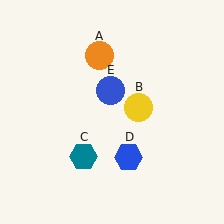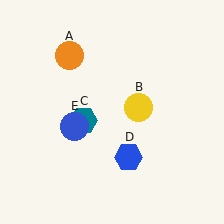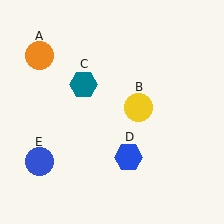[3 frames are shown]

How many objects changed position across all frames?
3 objects changed position: orange circle (object A), teal hexagon (object C), blue circle (object E).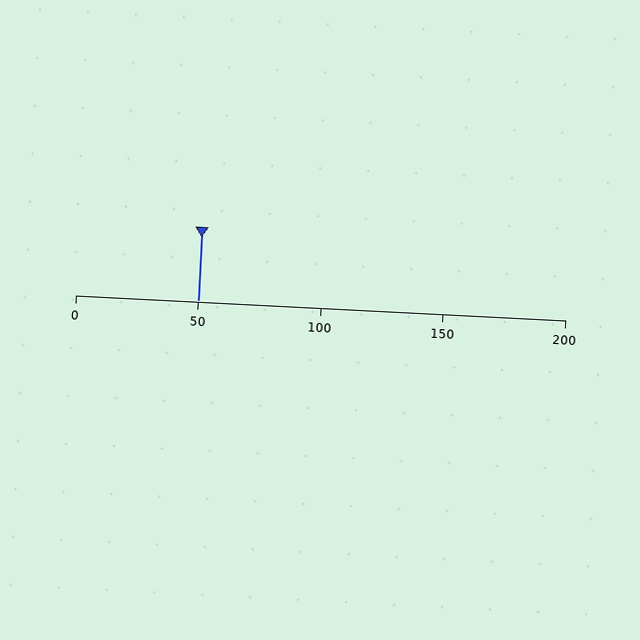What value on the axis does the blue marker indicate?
The marker indicates approximately 50.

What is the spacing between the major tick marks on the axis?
The major ticks are spaced 50 apart.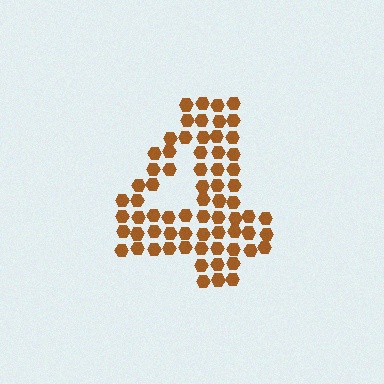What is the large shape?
The large shape is the digit 4.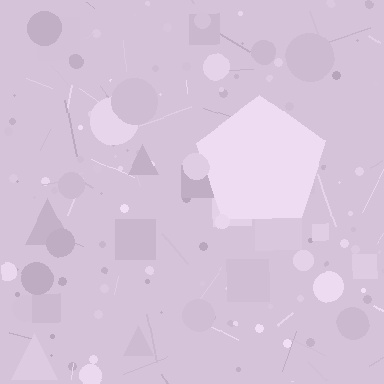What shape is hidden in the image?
A pentagon is hidden in the image.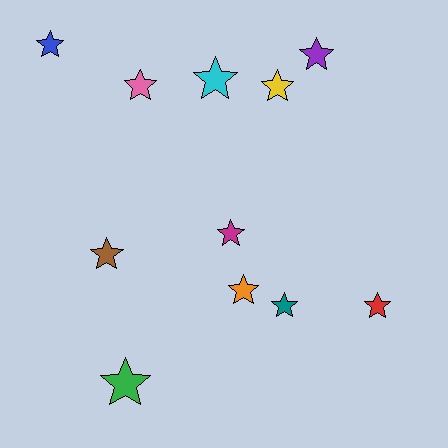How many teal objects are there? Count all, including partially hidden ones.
There is 1 teal object.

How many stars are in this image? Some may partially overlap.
There are 11 stars.